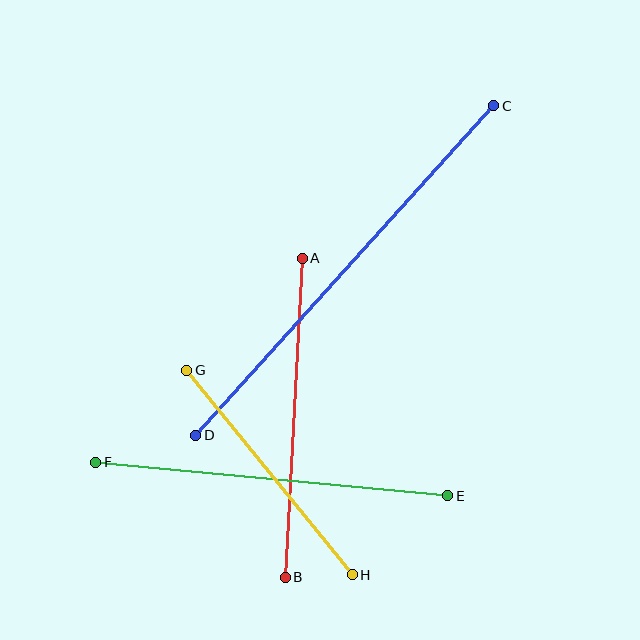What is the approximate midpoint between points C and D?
The midpoint is at approximately (345, 270) pixels.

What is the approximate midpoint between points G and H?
The midpoint is at approximately (269, 472) pixels.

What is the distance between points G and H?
The distance is approximately 263 pixels.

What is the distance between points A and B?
The distance is approximately 320 pixels.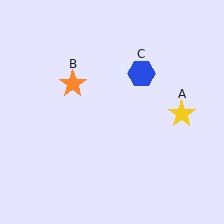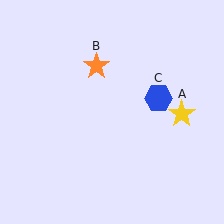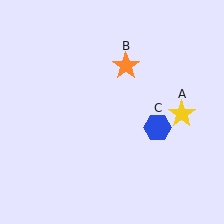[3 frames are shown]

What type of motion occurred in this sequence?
The orange star (object B), blue hexagon (object C) rotated clockwise around the center of the scene.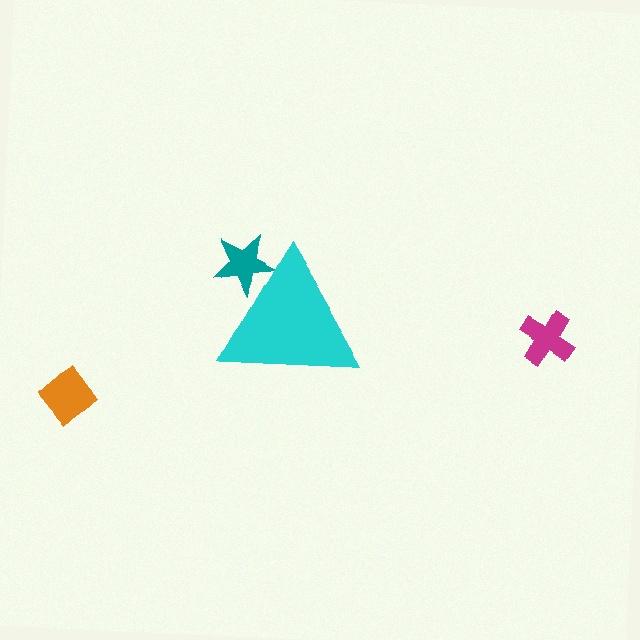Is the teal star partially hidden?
Yes, the teal star is partially hidden behind the cyan triangle.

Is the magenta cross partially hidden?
No, the magenta cross is fully visible.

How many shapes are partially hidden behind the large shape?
1 shape is partially hidden.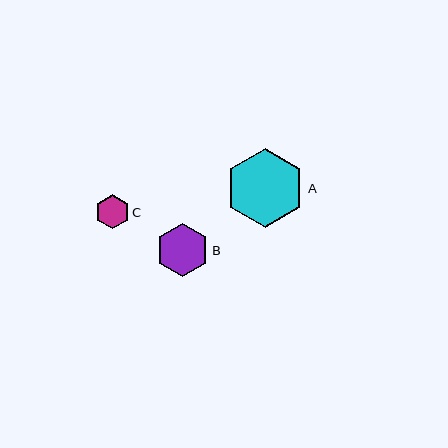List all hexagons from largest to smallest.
From largest to smallest: A, B, C.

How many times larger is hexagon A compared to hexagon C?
Hexagon A is approximately 2.3 times the size of hexagon C.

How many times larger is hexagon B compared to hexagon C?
Hexagon B is approximately 1.6 times the size of hexagon C.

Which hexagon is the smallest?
Hexagon C is the smallest with a size of approximately 34 pixels.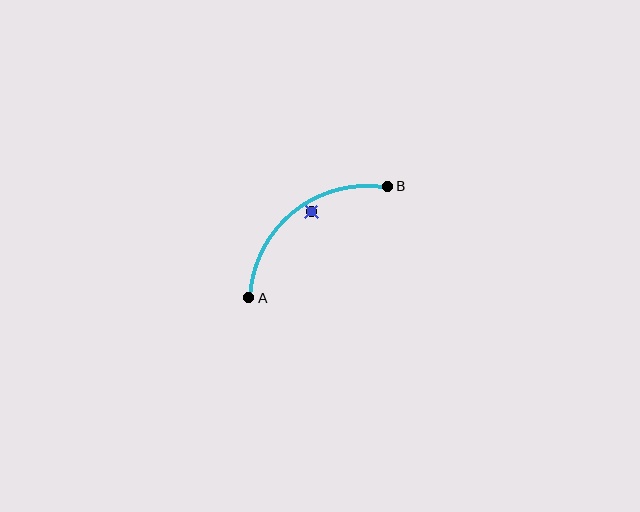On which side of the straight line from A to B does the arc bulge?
The arc bulges above and to the left of the straight line connecting A and B.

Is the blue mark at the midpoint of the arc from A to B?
No — the blue mark does not lie on the arc at all. It sits slightly inside the curve.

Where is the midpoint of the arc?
The arc midpoint is the point on the curve farthest from the straight line joining A and B. It sits above and to the left of that line.